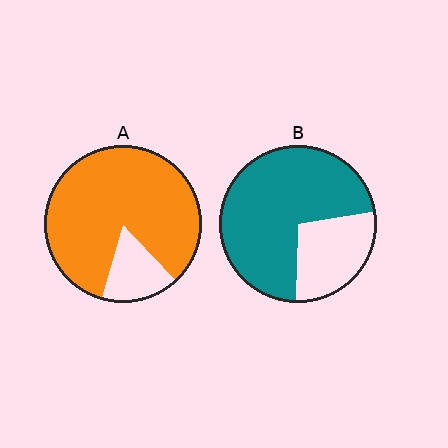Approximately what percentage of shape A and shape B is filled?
A is approximately 85% and B is approximately 70%.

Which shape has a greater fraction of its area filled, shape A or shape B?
Shape A.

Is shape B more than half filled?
Yes.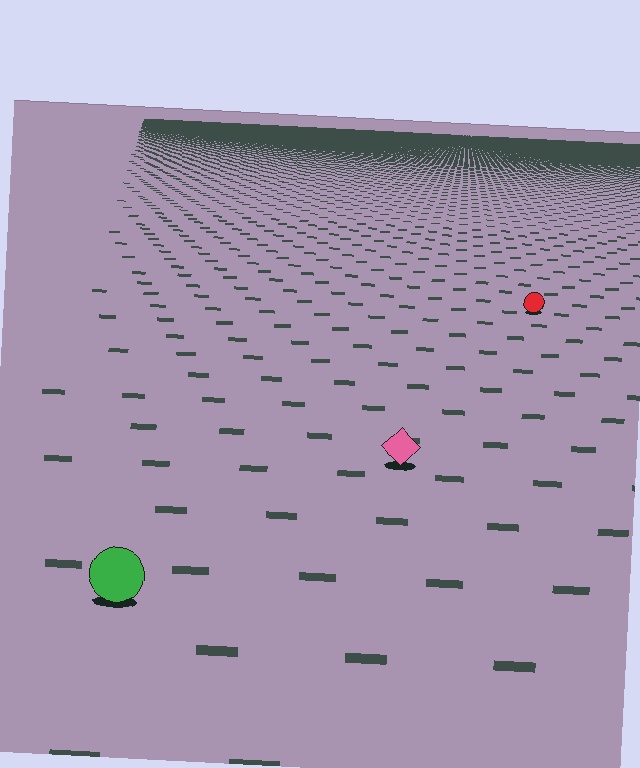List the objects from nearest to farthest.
From nearest to farthest: the green circle, the pink diamond, the red circle.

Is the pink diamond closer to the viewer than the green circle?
No. The green circle is closer — you can tell from the texture gradient: the ground texture is coarser near it.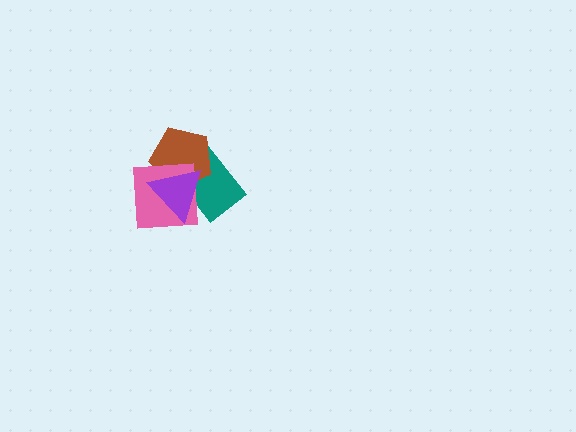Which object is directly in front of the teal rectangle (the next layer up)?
The brown pentagon is directly in front of the teal rectangle.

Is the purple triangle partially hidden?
No, no other shape covers it.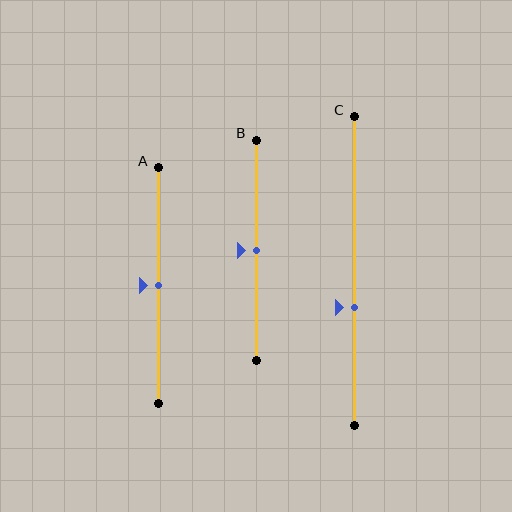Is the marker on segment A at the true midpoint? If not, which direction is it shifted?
Yes, the marker on segment A is at the true midpoint.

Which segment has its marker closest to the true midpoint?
Segment A has its marker closest to the true midpoint.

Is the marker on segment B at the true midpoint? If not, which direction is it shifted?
Yes, the marker on segment B is at the true midpoint.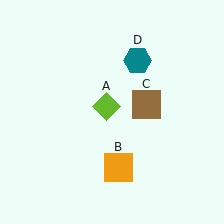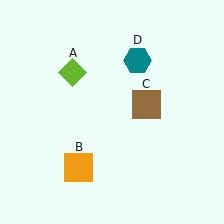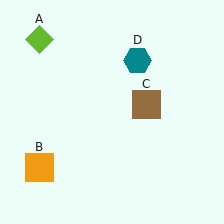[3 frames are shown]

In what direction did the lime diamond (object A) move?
The lime diamond (object A) moved up and to the left.